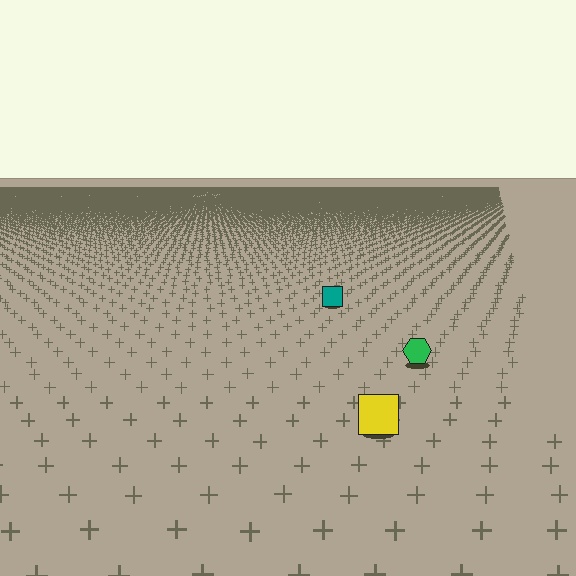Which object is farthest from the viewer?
The teal square is farthest from the viewer. It appears smaller and the ground texture around it is denser.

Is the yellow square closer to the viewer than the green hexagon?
Yes. The yellow square is closer — you can tell from the texture gradient: the ground texture is coarser near it.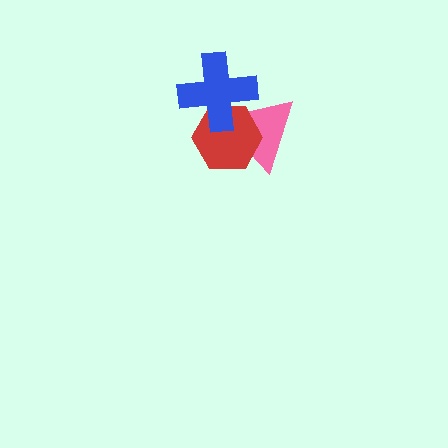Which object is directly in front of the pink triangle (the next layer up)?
The red hexagon is directly in front of the pink triangle.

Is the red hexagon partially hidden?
Yes, it is partially covered by another shape.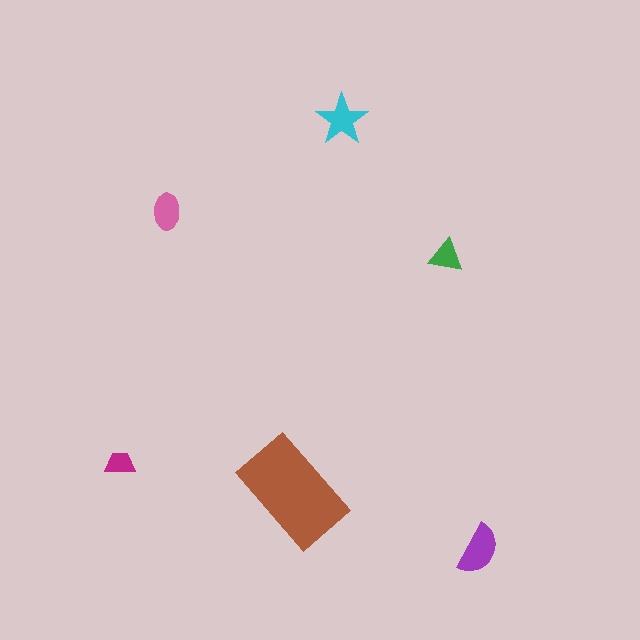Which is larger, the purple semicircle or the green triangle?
The purple semicircle.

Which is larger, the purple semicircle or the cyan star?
The purple semicircle.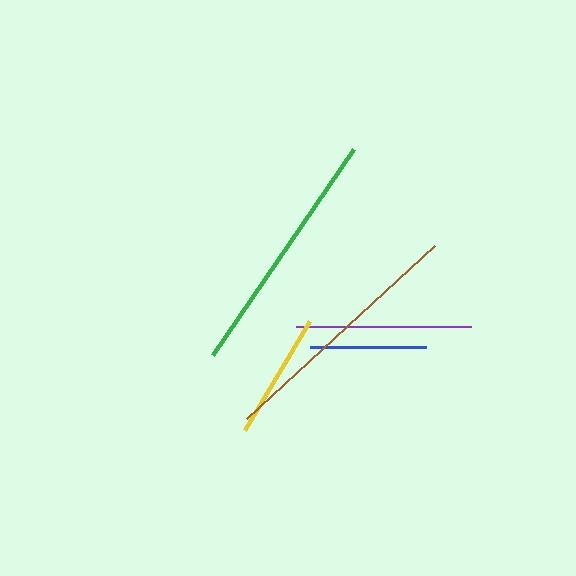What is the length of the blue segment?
The blue segment is approximately 115 pixels long.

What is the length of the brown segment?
The brown segment is approximately 256 pixels long.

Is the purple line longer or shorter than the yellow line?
The purple line is longer than the yellow line.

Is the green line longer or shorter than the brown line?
The brown line is longer than the green line.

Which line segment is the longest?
The brown line is the longest at approximately 256 pixels.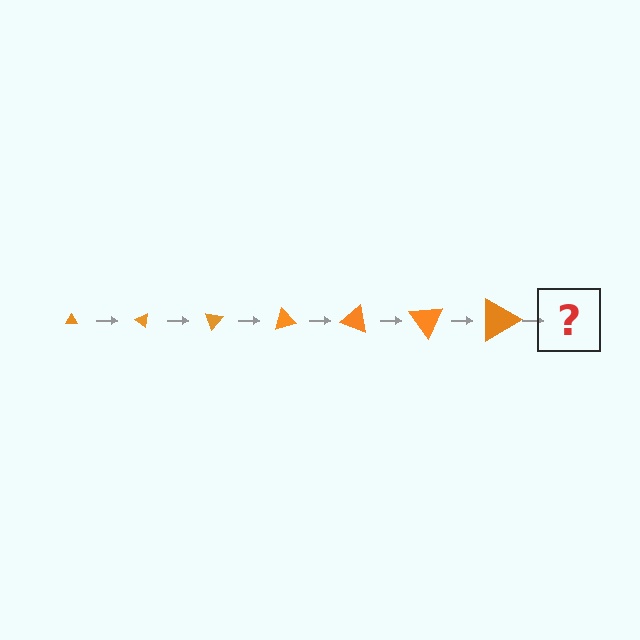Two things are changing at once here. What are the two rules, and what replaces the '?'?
The two rules are that the triangle grows larger each step and it rotates 35 degrees each step. The '?' should be a triangle, larger than the previous one and rotated 245 degrees from the start.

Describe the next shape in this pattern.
It should be a triangle, larger than the previous one and rotated 245 degrees from the start.